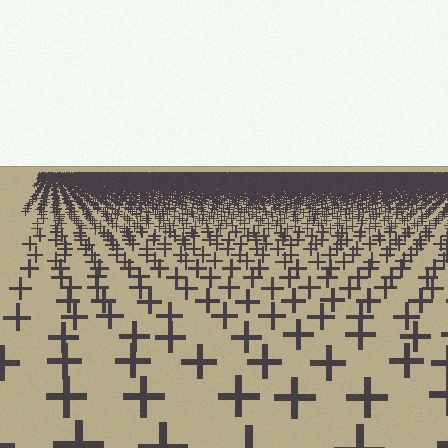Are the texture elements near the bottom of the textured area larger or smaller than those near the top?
Larger. Near the bottom, elements are closer to the viewer and appear at a bigger on-screen size.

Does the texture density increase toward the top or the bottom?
Density increases toward the top.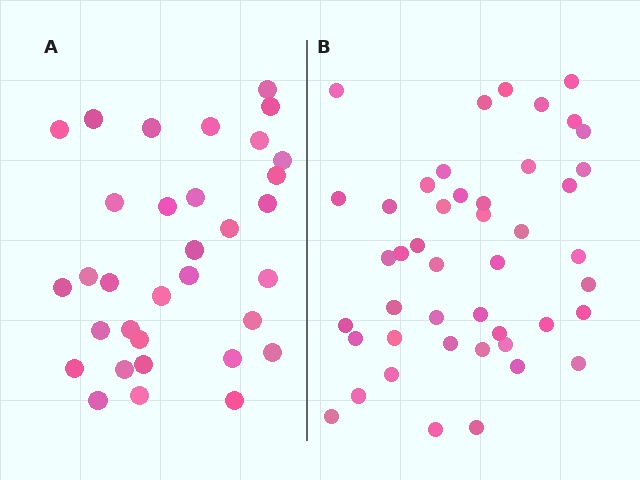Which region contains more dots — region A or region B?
Region B (the right region) has more dots.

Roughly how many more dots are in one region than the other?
Region B has roughly 12 or so more dots than region A.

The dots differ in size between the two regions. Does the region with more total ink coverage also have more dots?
No. Region A has more total ink coverage because its dots are larger, but region B actually contains more individual dots. Total area can be misleading — the number of items is what matters here.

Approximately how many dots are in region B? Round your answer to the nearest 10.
About 40 dots. (The exact count is 45, which rounds to 40.)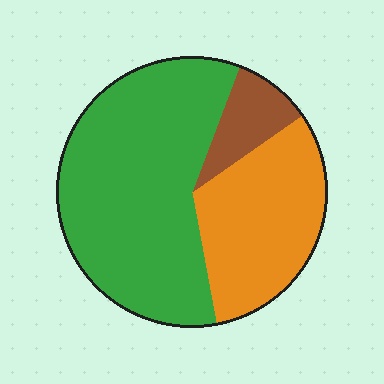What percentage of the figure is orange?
Orange takes up about one third (1/3) of the figure.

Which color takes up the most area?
Green, at roughly 60%.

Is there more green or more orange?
Green.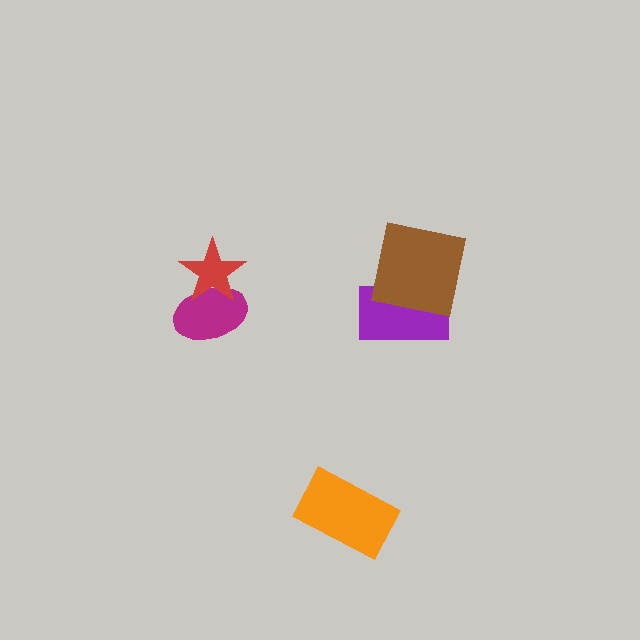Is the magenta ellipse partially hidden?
Yes, it is partially covered by another shape.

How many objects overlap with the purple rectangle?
1 object overlaps with the purple rectangle.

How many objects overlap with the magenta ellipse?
1 object overlaps with the magenta ellipse.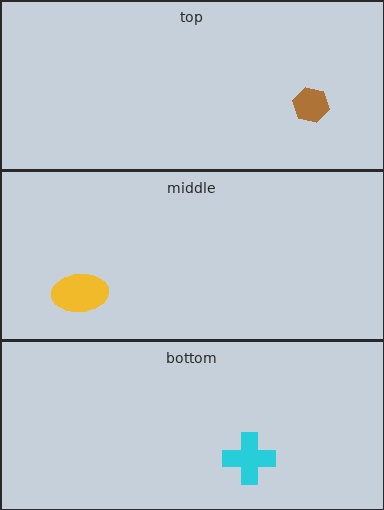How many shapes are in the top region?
1.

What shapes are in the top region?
The brown hexagon.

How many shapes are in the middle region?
1.